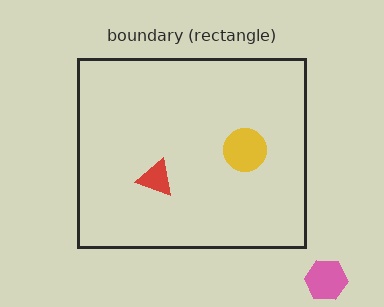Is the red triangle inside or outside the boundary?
Inside.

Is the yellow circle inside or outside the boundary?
Inside.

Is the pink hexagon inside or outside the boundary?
Outside.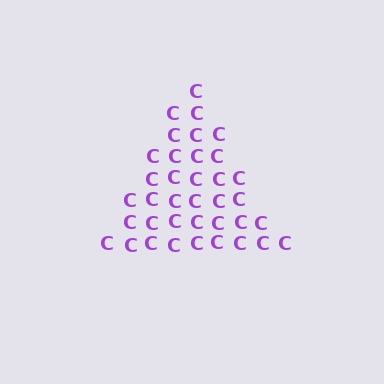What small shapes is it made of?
It is made of small letter C's.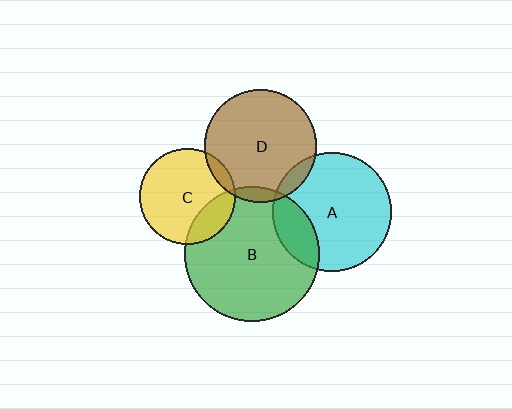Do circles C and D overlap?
Yes.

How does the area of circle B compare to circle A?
Approximately 1.3 times.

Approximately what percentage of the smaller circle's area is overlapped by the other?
Approximately 10%.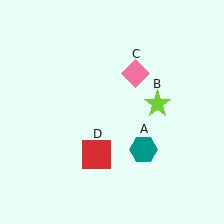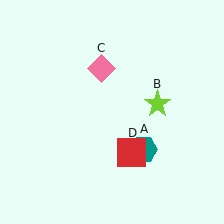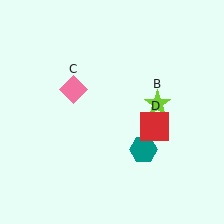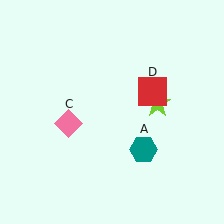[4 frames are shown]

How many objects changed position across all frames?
2 objects changed position: pink diamond (object C), red square (object D).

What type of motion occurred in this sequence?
The pink diamond (object C), red square (object D) rotated counterclockwise around the center of the scene.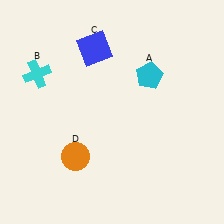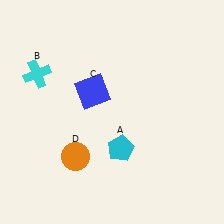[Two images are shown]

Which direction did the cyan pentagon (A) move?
The cyan pentagon (A) moved down.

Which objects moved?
The objects that moved are: the cyan pentagon (A), the blue square (C).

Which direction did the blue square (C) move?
The blue square (C) moved down.